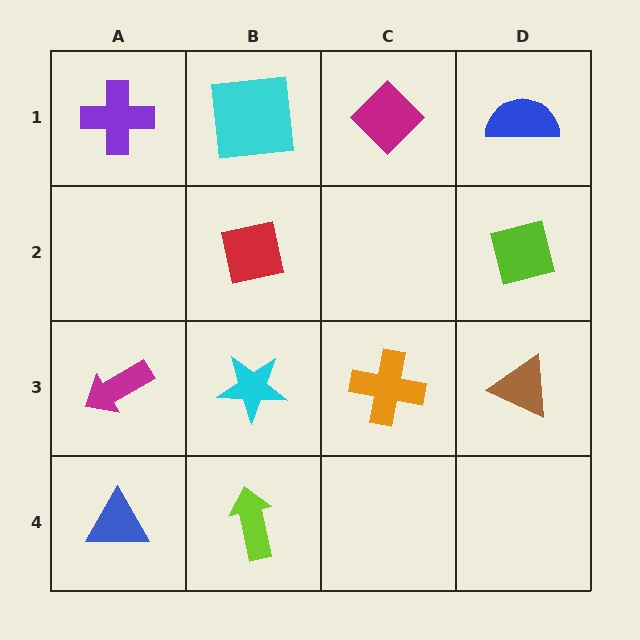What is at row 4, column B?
A lime arrow.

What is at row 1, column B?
A cyan square.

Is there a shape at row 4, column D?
No, that cell is empty.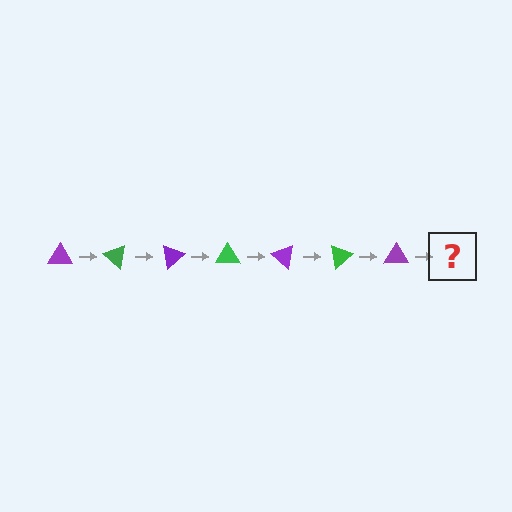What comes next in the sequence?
The next element should be a green triangle, rotated 280 degrees from the start.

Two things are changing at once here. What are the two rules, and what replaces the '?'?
The two rules are that it rotates 40 degrees each step and the color cycles through purple and green. The '?' should be a green triangle, rotated 280 degrees from the start.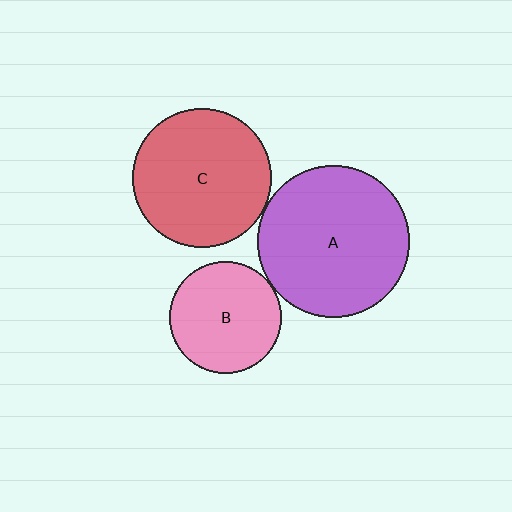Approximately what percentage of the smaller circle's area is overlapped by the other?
Approximately 5%.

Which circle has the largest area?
Circle A (purple).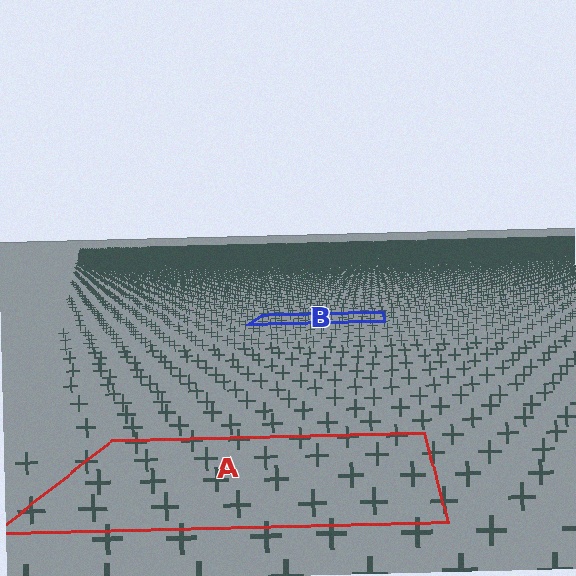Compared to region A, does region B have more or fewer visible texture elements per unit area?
Region B has more texture elements per unit area — they are packed more densely because it is farther away.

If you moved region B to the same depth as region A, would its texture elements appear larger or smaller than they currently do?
They would appear larger. At a closer depth, the same texture elements are projected at a bigger on-screen size.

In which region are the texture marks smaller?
The texture marks are smaller in region B, because it is farther away.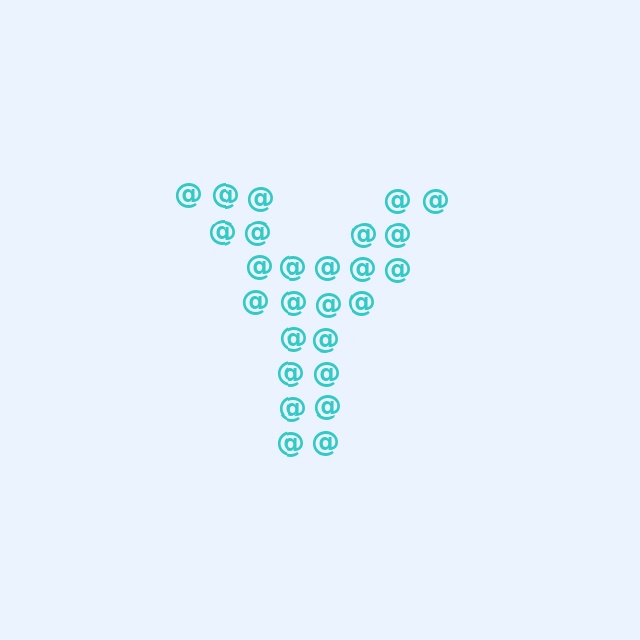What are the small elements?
The small elements are at signs.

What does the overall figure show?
The overall figure shows the letter Y.